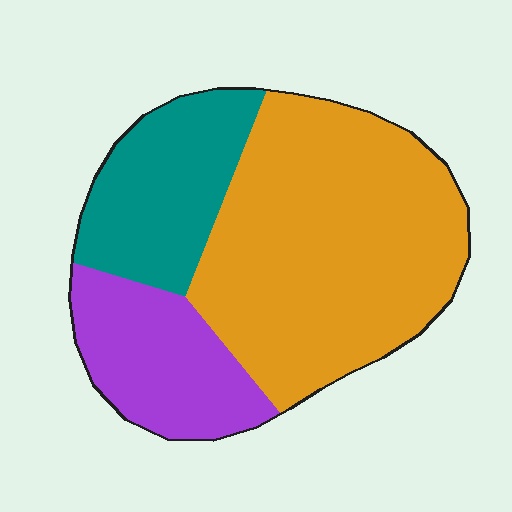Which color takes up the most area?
Orange, at roughly 55%.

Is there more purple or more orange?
Orange.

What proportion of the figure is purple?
Purple covers 21% of the figure.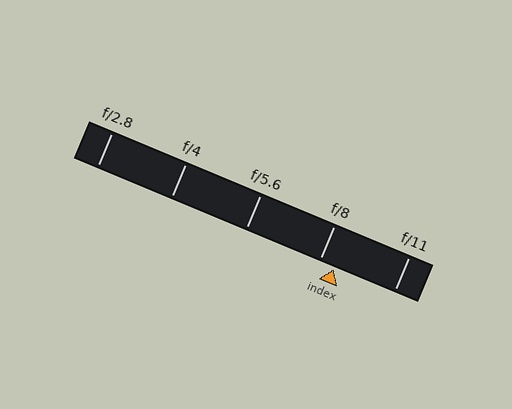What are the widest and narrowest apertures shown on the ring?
The widest aperture shown is f/2.8 and the narrowest is f/11.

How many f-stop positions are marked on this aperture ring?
There are 5 f-stop positions marked.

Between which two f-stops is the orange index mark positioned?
The index mark is between f/8 and f/11.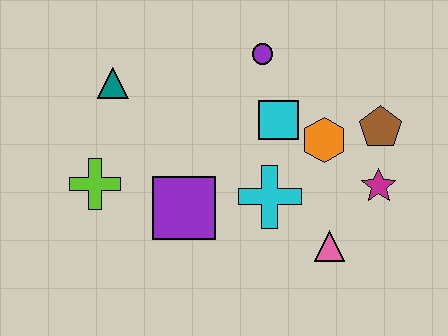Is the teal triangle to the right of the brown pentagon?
No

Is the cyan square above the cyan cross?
Yes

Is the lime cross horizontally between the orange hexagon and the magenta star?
No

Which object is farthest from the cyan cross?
The teal triangle is farthest from the cyan cross.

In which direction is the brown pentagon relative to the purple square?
The brown pentagon is to the right of the purple square.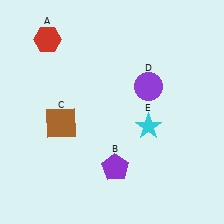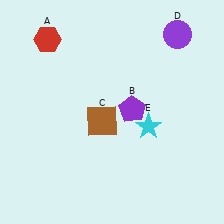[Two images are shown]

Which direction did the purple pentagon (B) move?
The purple pentagon (B) moved up.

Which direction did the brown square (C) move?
The brown square (C) moved right.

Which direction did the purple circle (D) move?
The purple circle (D) moved up.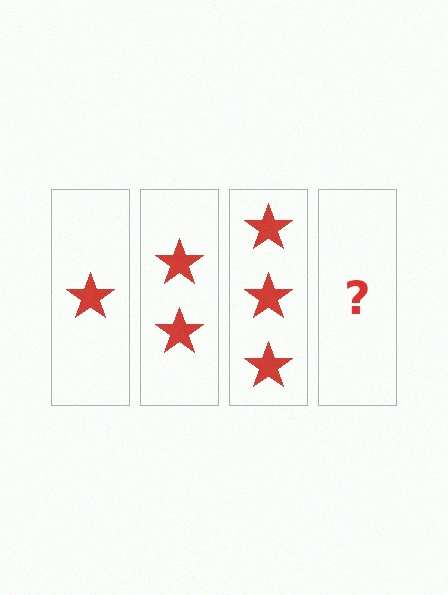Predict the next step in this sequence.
The next step is 4 stars.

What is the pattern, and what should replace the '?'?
The pattern is that each step adds one more star. The '?' should be 4 stars.